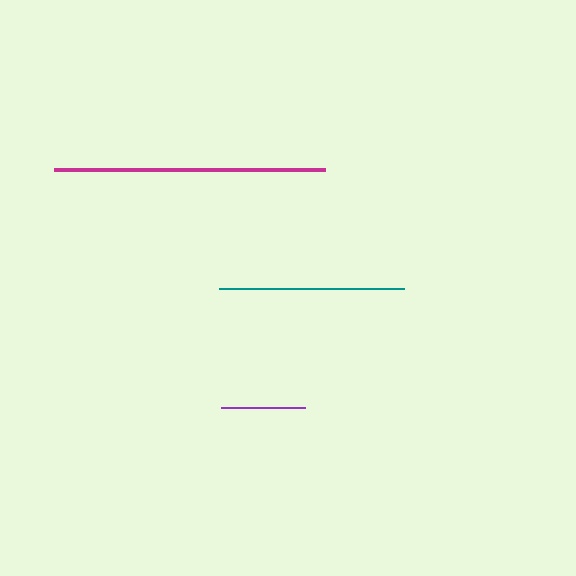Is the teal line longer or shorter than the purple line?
The teal line is longer than the purple line.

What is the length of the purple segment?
The purple segment is approximately 84 pixels long.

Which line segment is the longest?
The magenta line is the longest at approximately 271 pixels.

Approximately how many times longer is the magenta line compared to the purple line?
The magenta line is approximately 3.2 times the length of the purple line.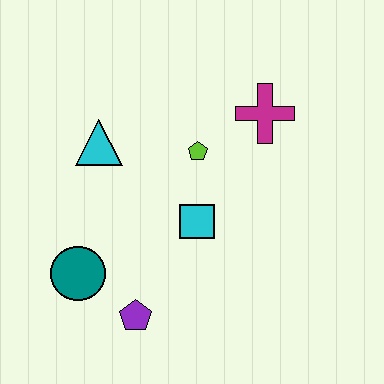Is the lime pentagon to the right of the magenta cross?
No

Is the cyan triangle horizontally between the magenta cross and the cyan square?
No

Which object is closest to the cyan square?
The lime pentagon is closest to the cyan square.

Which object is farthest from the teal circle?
The magenta cross is farthest from the teal circle.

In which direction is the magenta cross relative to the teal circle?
The magenta cross is to the right of the teal circle.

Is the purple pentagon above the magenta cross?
No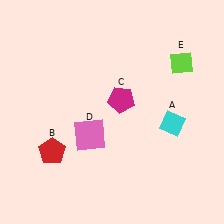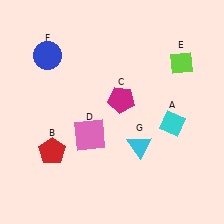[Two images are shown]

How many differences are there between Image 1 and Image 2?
There are 2 differences between the two images.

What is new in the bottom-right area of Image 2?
A cyan triangle (G) was added in the bottom-right area of Image 2.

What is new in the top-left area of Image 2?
A blue circle (F) was added in the top-left area of Image 2.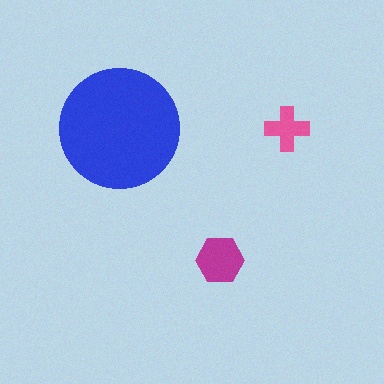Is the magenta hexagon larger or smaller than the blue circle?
Smaller.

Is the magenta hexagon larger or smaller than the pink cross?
Larger.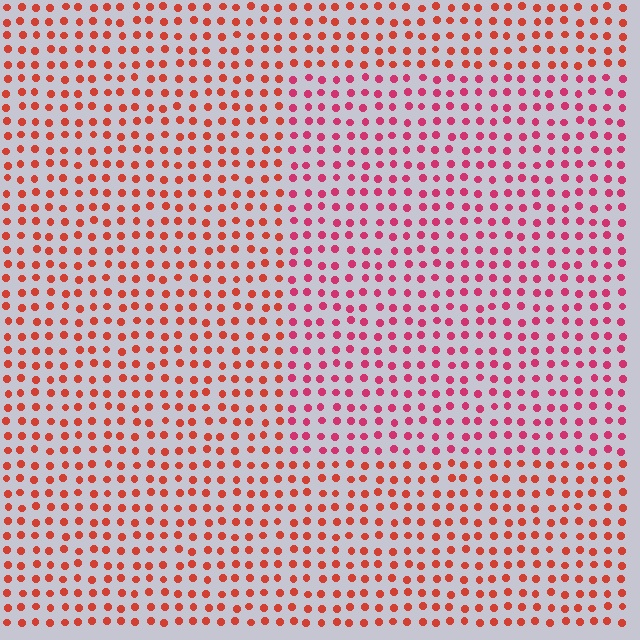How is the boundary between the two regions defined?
The boundary is defined purely by a slight shift in hue (about 28 degrees). Spacing, size, and orientation are identical on both sides.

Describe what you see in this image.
The image is filled with small red elements in a uniform arrangement. A rectangle-shaped region is visible where the elements are tinted to a slightly different hue, forming a subtle color boundary.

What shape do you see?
I see a rectangle.